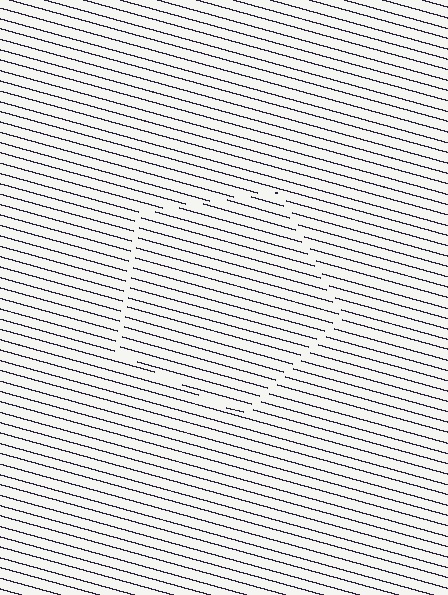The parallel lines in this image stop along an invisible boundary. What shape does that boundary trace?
An illusory pentagon. The interior of the shape contains the same grating, shifted by half a period — the contour is defined by the phase discontinuity where line-ends from the inner and outer gratings abut.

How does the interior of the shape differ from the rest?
The interior of the shape contains the same grating, shifted by half a period — the contour is defined by the phase discontinuity where line-ends from the inner and outer gratings abut.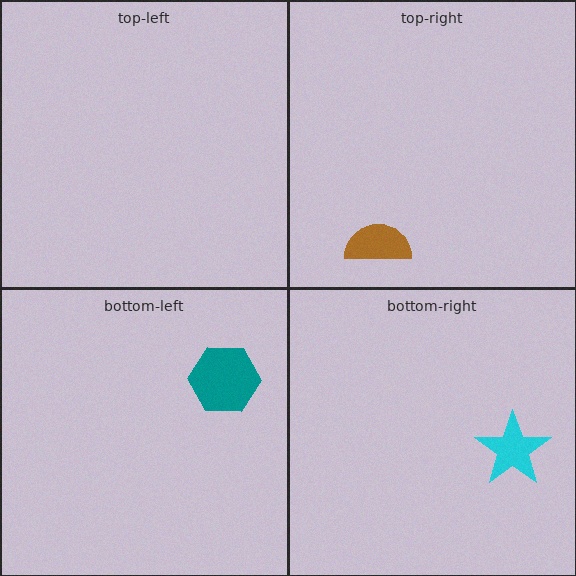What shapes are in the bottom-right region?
The cyan star.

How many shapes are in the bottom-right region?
1.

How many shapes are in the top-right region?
1.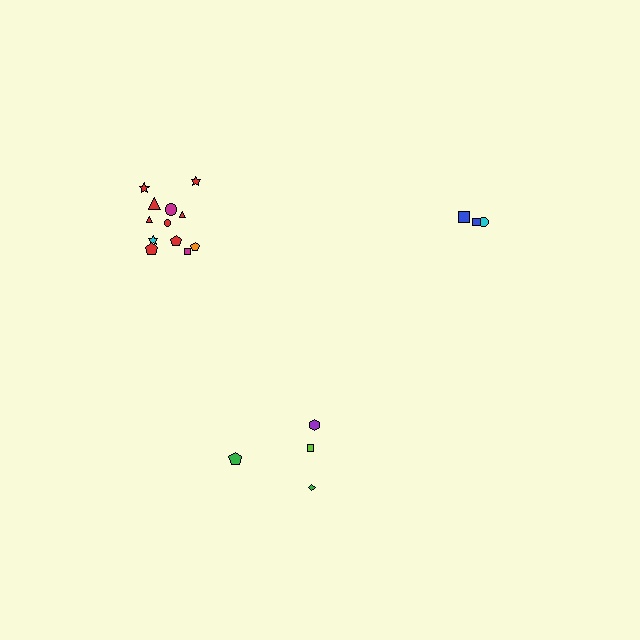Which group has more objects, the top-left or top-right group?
The top-left group.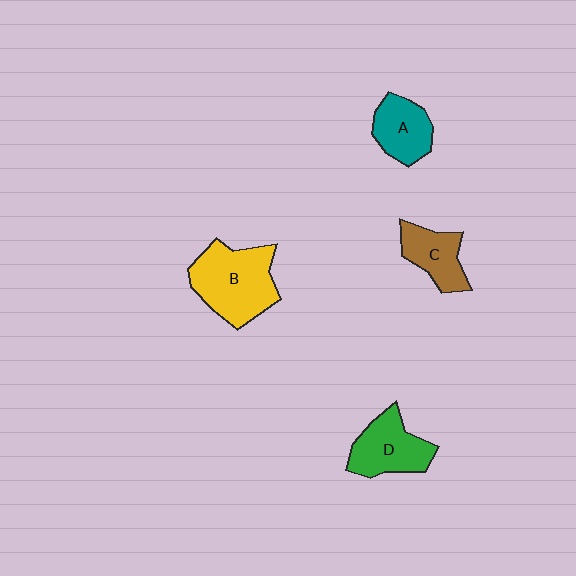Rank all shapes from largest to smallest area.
From largest to smallest: B (yellow), D (green), A (teal), C (brown).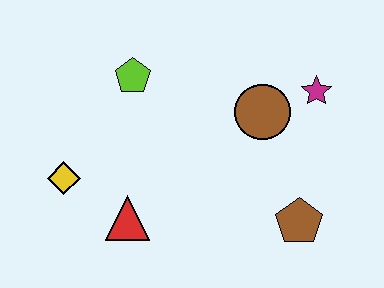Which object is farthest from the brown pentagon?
The yellow diamond is farthest from the brown pentagon.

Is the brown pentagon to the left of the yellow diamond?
No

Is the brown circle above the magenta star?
No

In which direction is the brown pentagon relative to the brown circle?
The brown pentagon is below the brown circle.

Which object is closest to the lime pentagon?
The yellow diamond is closest to the lime pentagon.